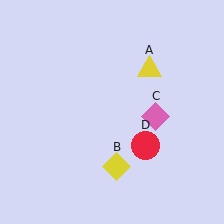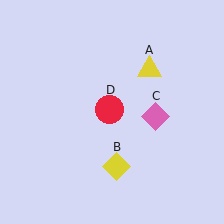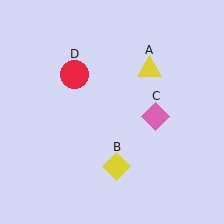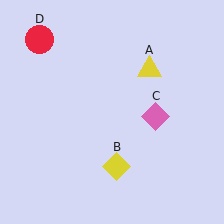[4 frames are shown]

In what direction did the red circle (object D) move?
The red circle (object D) moved up and to the left.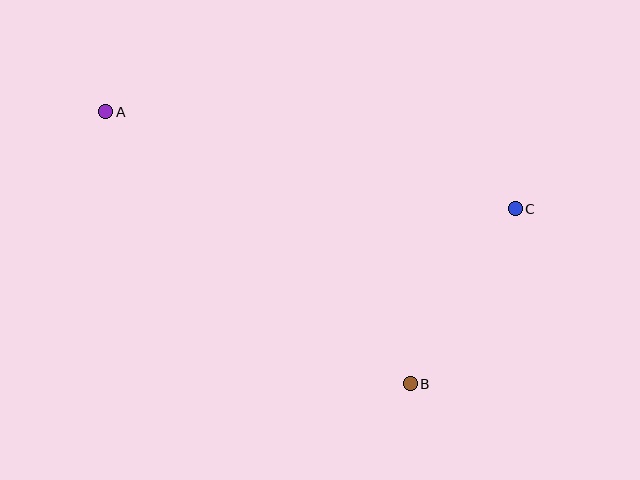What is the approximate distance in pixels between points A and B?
The distance between A and B is approximately 408 pixels.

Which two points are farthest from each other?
Points A and C are farthest from each other.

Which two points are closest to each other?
Points B and C are closest to each other.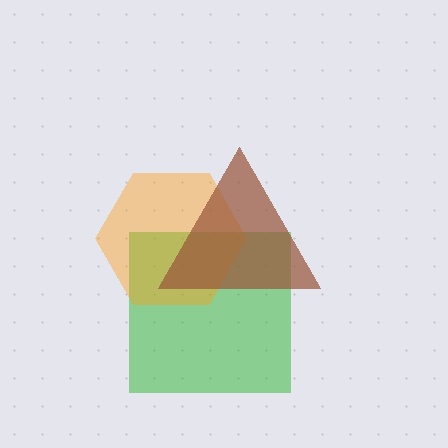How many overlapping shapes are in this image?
There are 3 overlapping shapes in the image.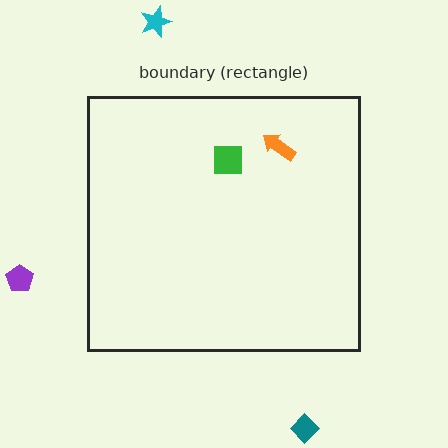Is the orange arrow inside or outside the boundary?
Inside.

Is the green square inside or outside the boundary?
Inside.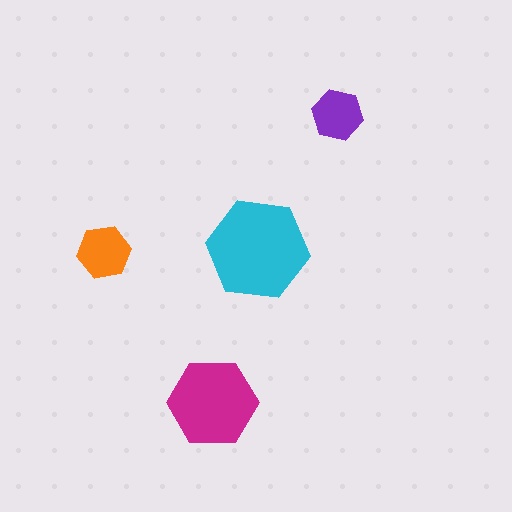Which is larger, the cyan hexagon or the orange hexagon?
The cyan one.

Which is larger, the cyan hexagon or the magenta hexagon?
The cyan one.